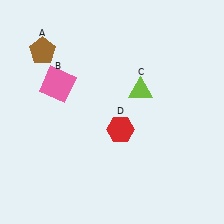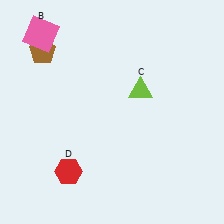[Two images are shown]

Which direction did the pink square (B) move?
The pink square (B) moved up.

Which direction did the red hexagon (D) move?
The red hexagon (D) moved left.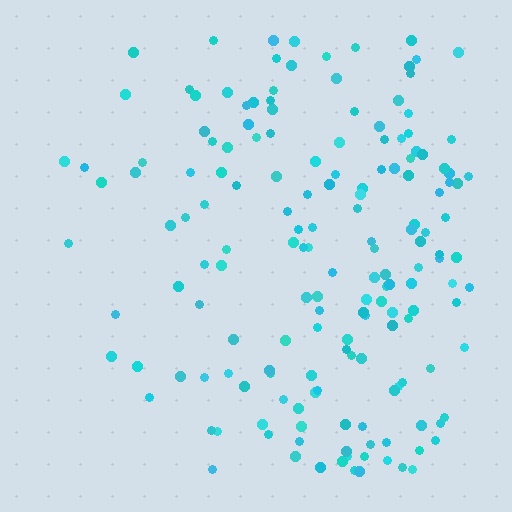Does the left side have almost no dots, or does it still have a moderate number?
Still a moderate number, just noticeably fewer than the right.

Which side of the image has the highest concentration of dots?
The right.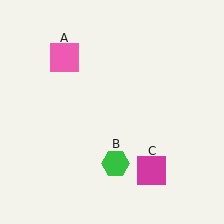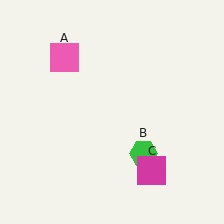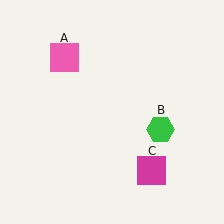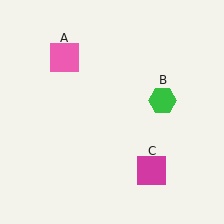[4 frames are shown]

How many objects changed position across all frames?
1 object changed position: green hexagon (object B).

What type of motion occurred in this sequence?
The green hexagon (object B) rotated counterclockwise around the center of the scene.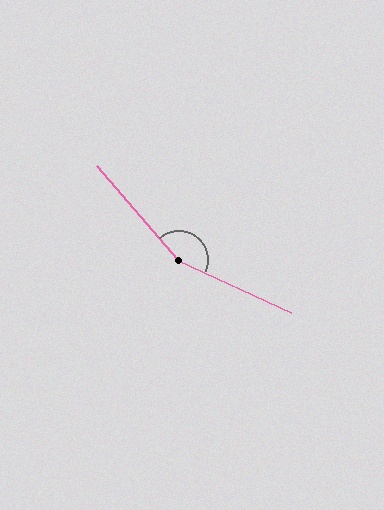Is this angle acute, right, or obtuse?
It is obtuse.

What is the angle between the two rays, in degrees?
Approximately 156 degrees.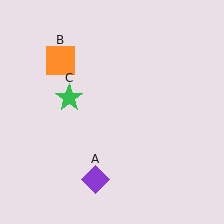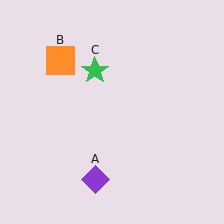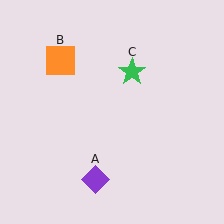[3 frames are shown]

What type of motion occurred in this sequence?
The green star (object C) rotated clockwise around the center of the scene.